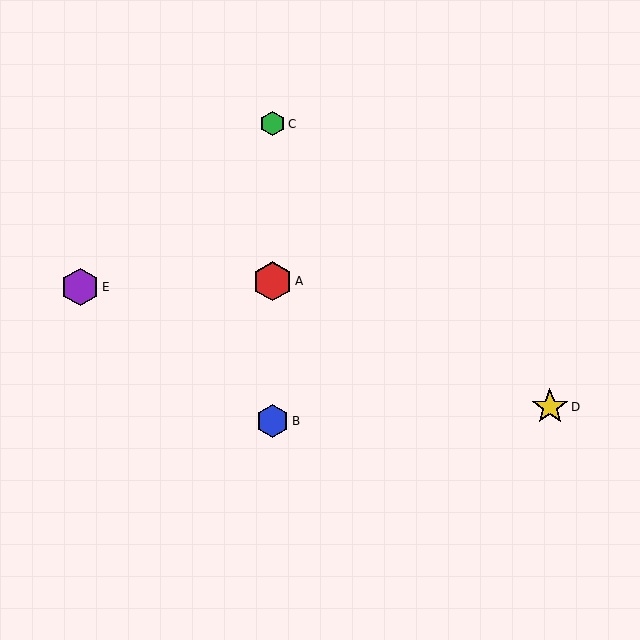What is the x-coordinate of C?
Object C is at x≈273.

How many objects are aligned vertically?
3 objects (A, B, C) are aligned vertically.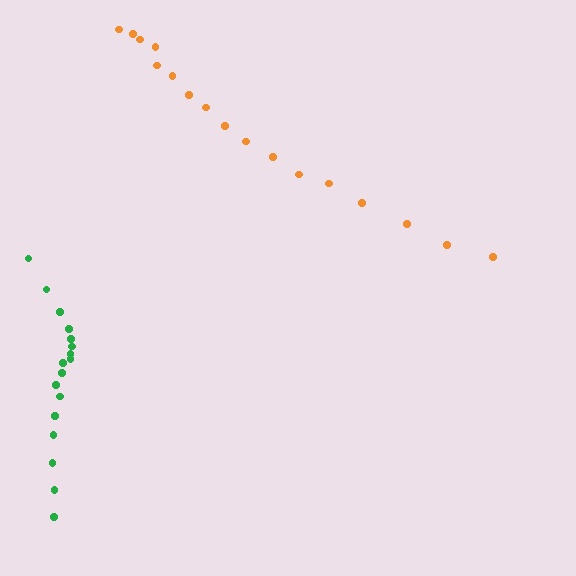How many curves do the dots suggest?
There are 2 distinct paths.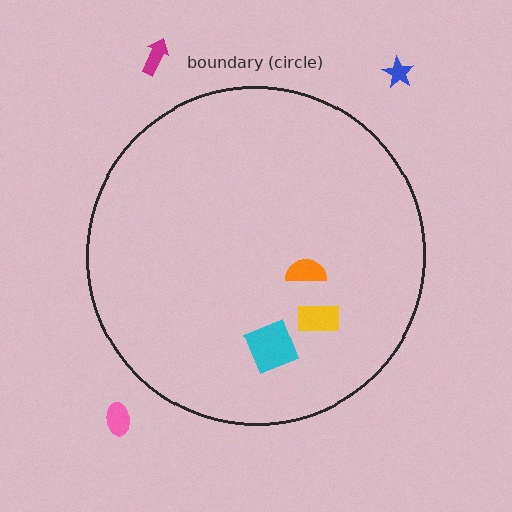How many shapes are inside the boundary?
3 inside, 3 outside.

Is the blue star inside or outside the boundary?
Outside.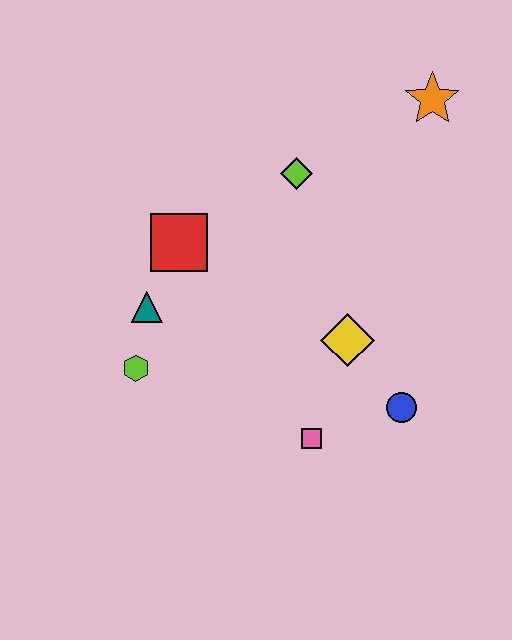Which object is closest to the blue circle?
The yellow diamond is closest to the blue circle.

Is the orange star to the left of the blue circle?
No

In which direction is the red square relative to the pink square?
The red square is above the pink square.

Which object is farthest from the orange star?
The lime hexagon is farthest from the orange star.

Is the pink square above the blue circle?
No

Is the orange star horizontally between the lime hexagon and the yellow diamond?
No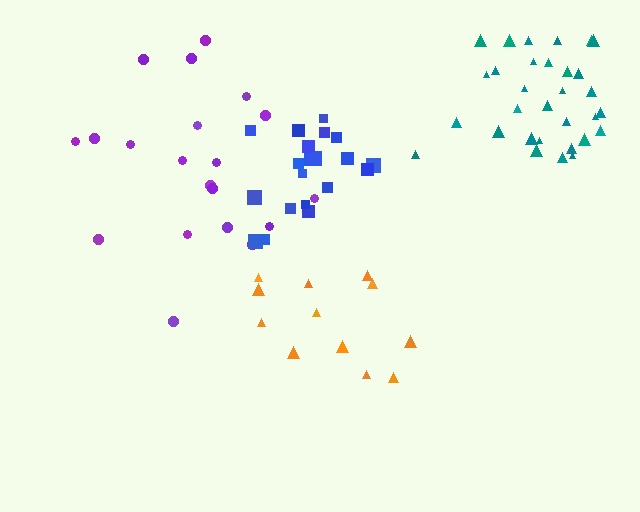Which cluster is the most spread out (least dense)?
Orange.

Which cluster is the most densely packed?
Teal.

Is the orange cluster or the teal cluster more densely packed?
Teal.